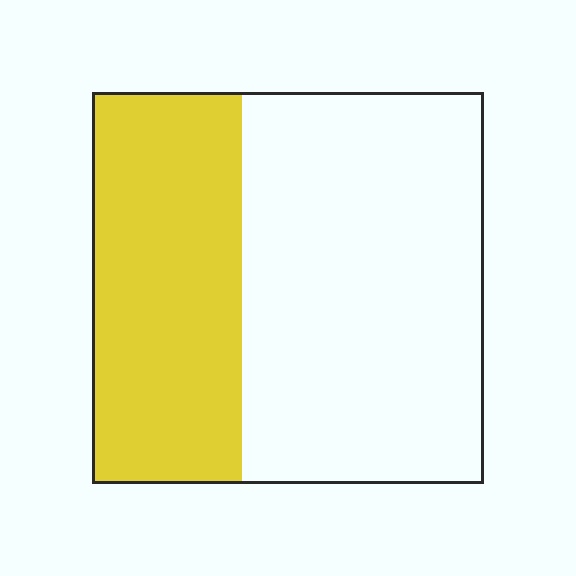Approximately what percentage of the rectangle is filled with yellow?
Approximately 40%.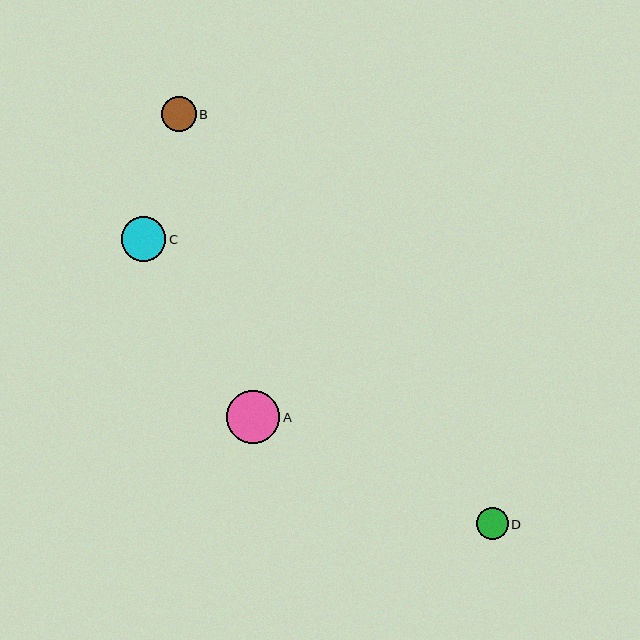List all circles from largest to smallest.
From largest to smallest: A, C, B, D.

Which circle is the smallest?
Circle D is the smallest with a size of approximately 32 pixels.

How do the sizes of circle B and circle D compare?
Circle B and circle D are approximately the same size.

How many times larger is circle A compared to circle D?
Circle A is approximately 1.7 times the size of circle D.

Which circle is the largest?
Circle A is the largest with a size of approximately 53 pixels.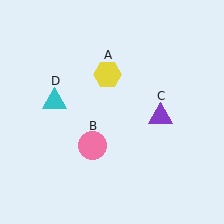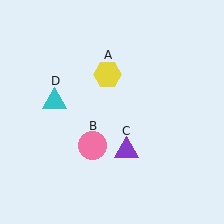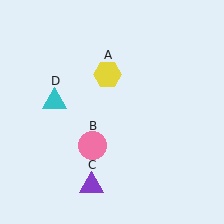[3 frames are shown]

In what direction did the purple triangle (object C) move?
The purple triangle (object C) moved down and to the left.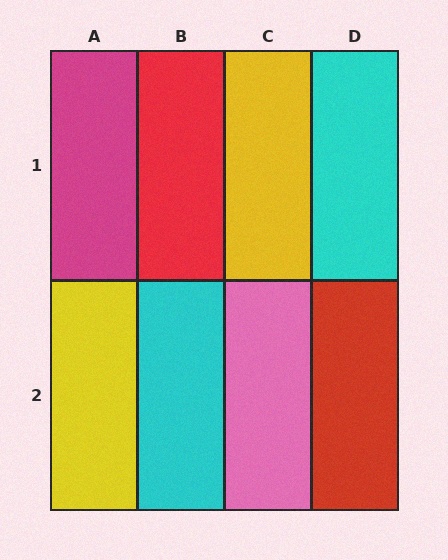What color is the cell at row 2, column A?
Yellow.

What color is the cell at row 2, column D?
Red.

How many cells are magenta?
1 cell is magenta.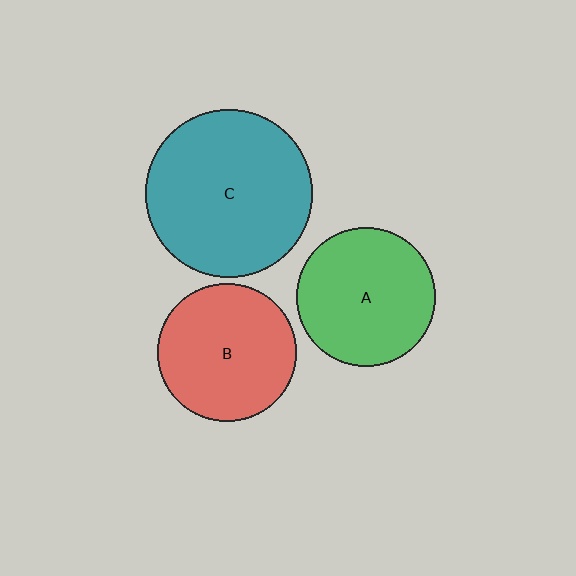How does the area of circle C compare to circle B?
Approximately 1.5 times.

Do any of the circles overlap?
No, none of the circles overlap.